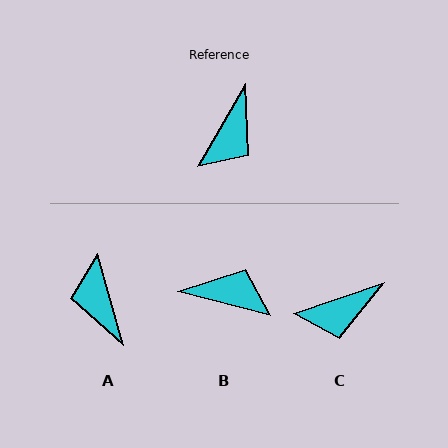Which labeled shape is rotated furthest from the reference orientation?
A, about 134 degrees away.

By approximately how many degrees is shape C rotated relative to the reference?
Approximately 41 degrees clockwise.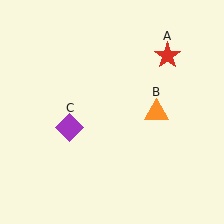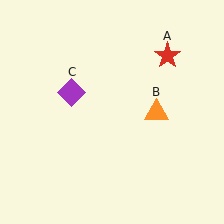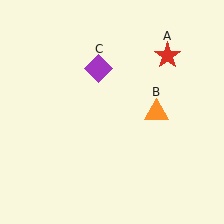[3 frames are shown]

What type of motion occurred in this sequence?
The purple diamond (object C) rotated clockwise around the center of the scene.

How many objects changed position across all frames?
1 object changed position: purple diamond (object C).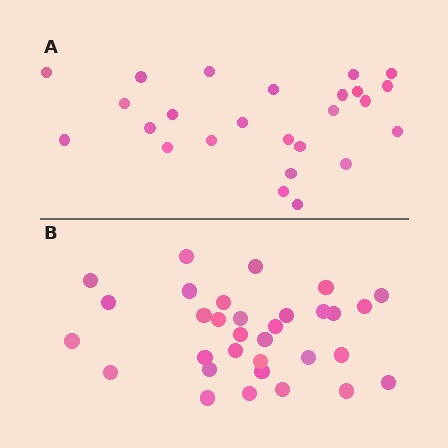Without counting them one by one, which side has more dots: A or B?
Region B (the bottom region) has more dots.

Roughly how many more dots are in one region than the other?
Region B has roughly 8 or so more dots than region A.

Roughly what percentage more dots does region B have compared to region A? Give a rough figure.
About 30% more.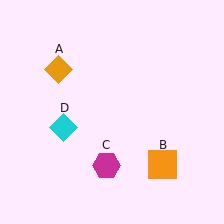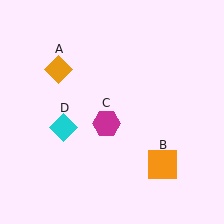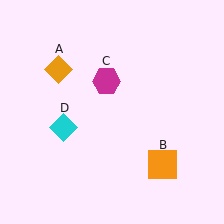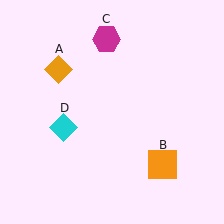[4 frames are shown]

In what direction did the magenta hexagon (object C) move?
The magenta hexagon (object C) moved up.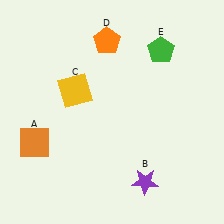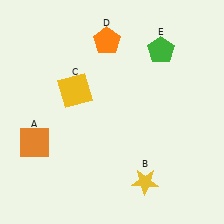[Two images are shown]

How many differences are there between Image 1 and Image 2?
There is 1 difference between the two images.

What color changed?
The star (B) changed from purple in Image 1 to yellow in Image 2.